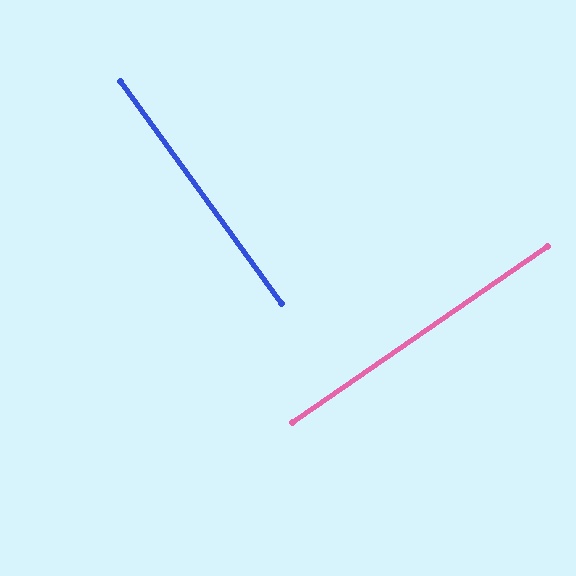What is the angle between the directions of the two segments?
Approximately 89 degrees.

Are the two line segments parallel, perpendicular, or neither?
Perpendicular — they meet at approximately 89°.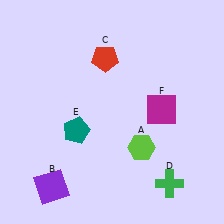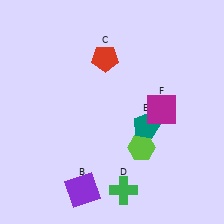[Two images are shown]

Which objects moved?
The objects that moved are: the purple square (B), the green cross (D), the teal pentagon (E).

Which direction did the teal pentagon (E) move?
The teal pentagon (E) moved right.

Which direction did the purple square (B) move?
The purple square (B) moved right.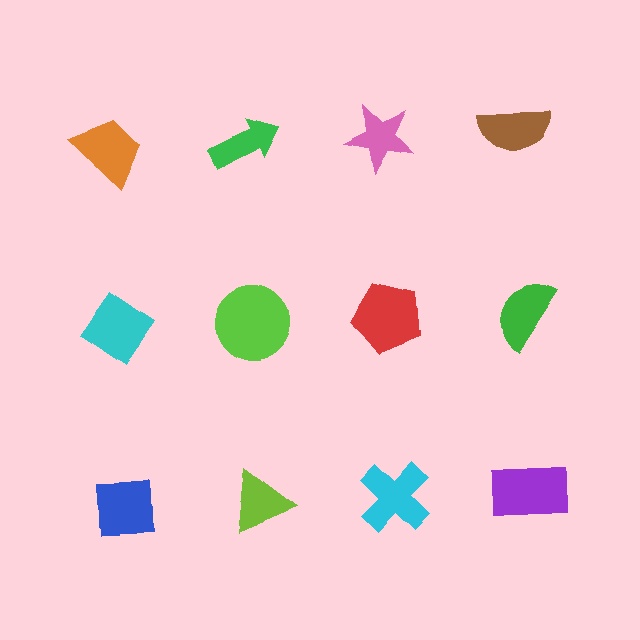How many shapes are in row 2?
4 shapes.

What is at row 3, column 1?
A blue square.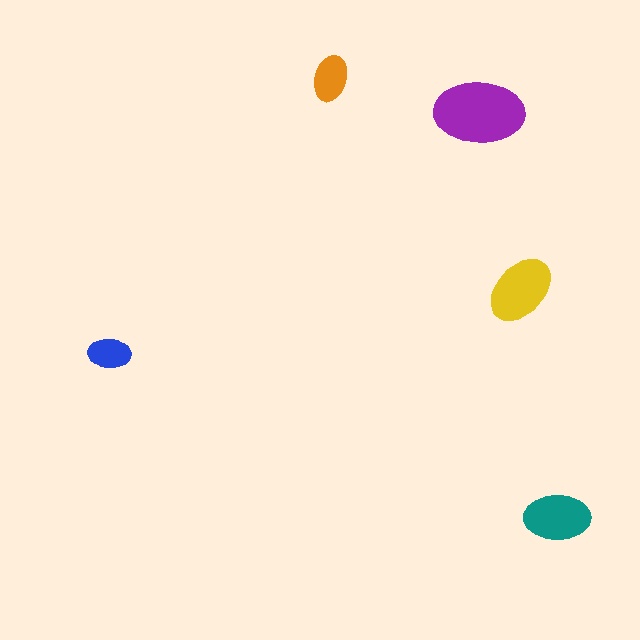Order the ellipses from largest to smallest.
the purple one, the yellow one, the teal one, the orange one, the blue one.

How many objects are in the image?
There are 5 objects in the image.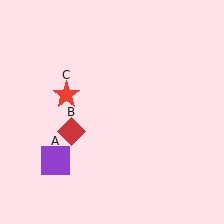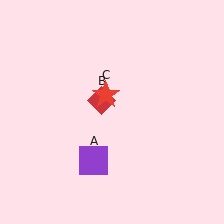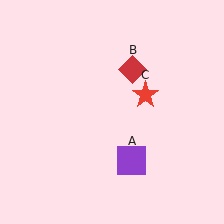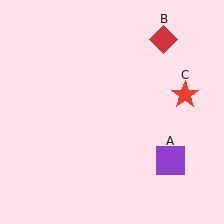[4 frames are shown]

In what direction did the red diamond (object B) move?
The red diamond (object B) moved up and to the right.